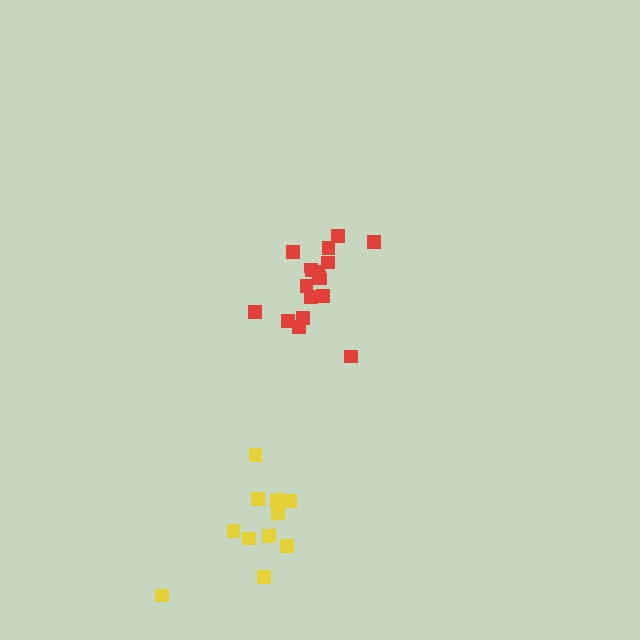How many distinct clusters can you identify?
There are 2 distinct clusters.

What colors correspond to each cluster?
The clusters are colored: yellow, red.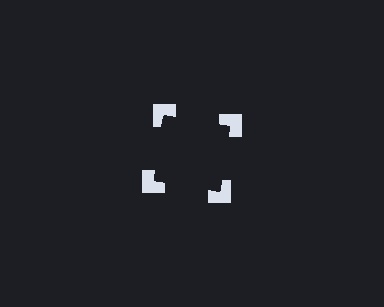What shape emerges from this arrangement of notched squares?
An illusory square — its edges are inferred from the aligned wedge cuts in the notched squares, not physically drawn.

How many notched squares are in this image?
There are 4 — one at each vertex of the illusory square.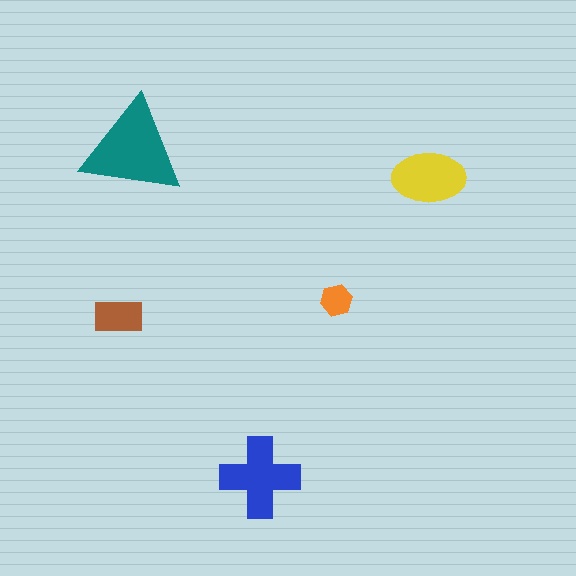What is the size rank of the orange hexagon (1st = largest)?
5th.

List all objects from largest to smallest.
The teal triangle, the blue cross, the yellow ellipse, the brown rectangle, the orange hexagon.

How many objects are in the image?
There are 5 objects in the image.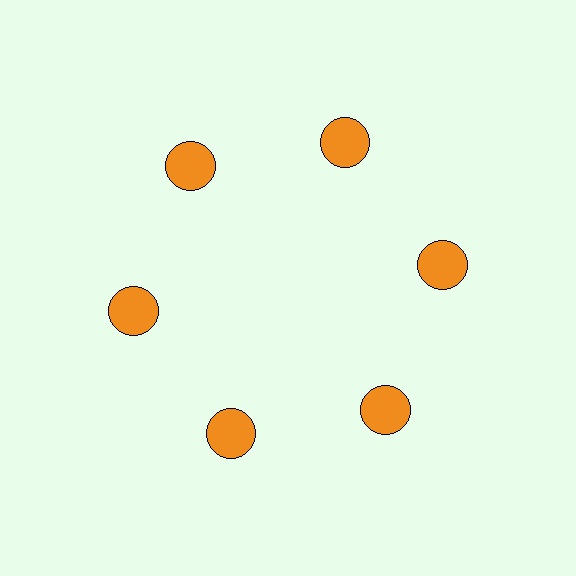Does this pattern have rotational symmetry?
Yes, this pattern has 6-fold rotational symmetry. It looks the same after rotating 60 degrees around the center.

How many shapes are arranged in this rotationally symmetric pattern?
There are 6 shapes, arranged in 6 groups of 1.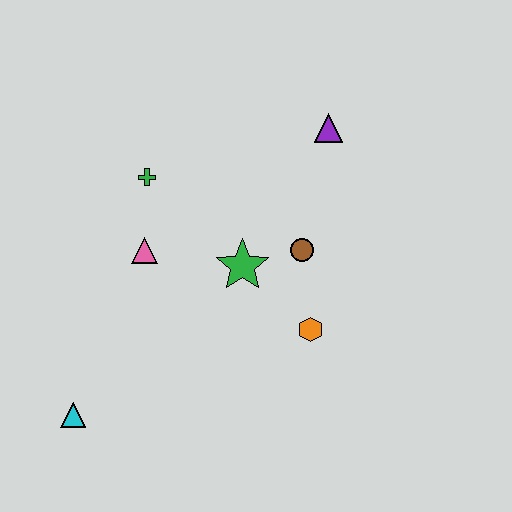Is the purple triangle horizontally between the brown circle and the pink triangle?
No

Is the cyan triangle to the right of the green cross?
No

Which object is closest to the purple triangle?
The brown circle is closest to the purple triangle.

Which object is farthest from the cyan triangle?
The purple triangle is farthest from the cyan triangle.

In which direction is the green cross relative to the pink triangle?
The green cross is above the pink triangle.